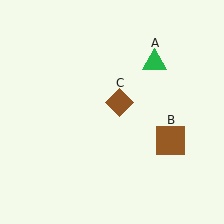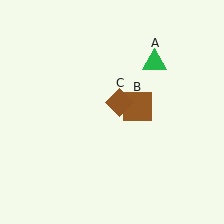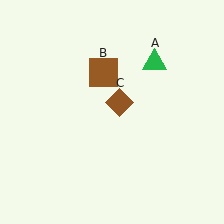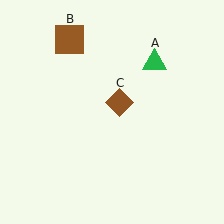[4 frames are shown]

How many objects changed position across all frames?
1 object changed position: brown square (object B).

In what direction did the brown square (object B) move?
The brown square (object B) moved up and to the left.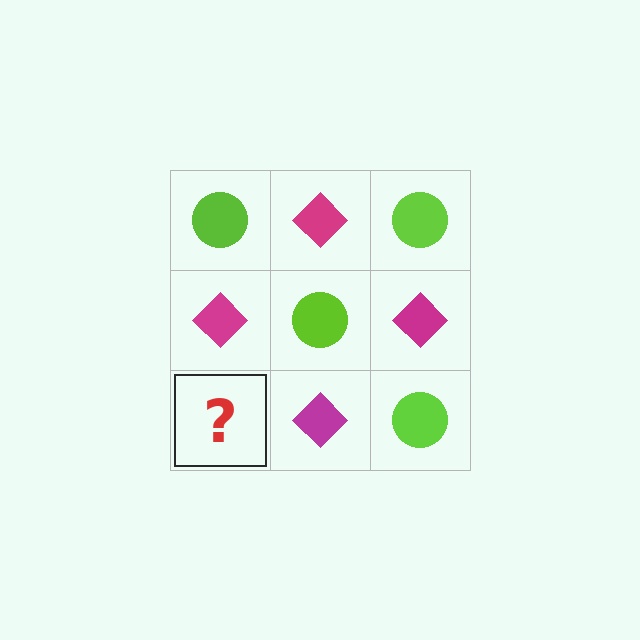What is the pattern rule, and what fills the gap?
The rule is that it alternates lime circle and magenta diamond in a checkerboard pattern. The gap should be filled with a lime circle.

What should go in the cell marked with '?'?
The missing cell should contain a lime circle.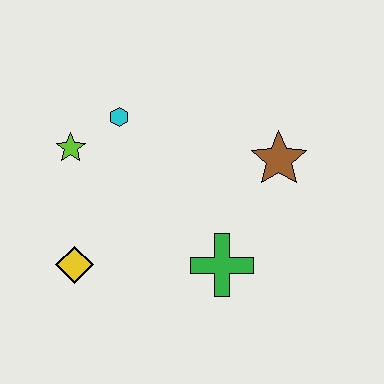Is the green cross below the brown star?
Yes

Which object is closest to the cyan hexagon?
The lime star is closest to the cyan hexagon.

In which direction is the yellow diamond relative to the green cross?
The yellow diamond is to the left of the green cross.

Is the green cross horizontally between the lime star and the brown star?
Yes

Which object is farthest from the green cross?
The lime star is farthest from the green cross.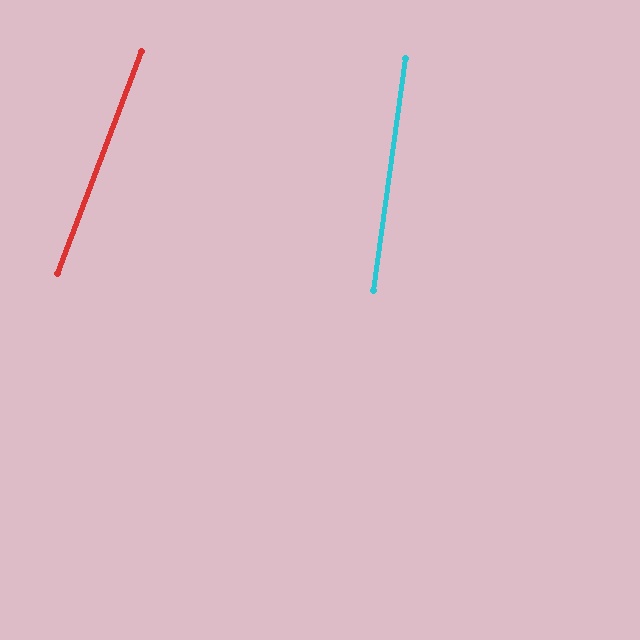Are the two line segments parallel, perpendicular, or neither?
Neither parallel nor perpendicular — they differ by about 13°.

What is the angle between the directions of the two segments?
Approximately 13 degrees.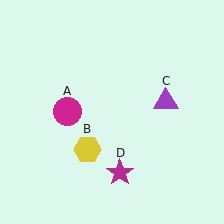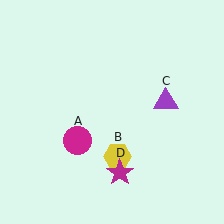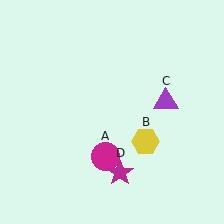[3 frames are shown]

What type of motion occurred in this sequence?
The magenta circle (object A), yellow hexagon (object B) rotated counterclockwise around the center of the scene.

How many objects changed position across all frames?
2 objects changed position: magenta circle (object A), yellow hexagon (object B).